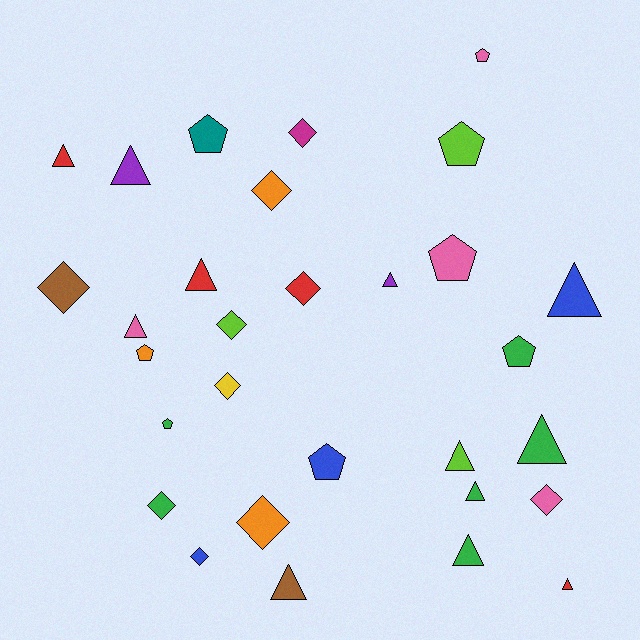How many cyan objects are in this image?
There are no cyan objects.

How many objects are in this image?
There are 30 objects.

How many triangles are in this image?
There are 12 triangles.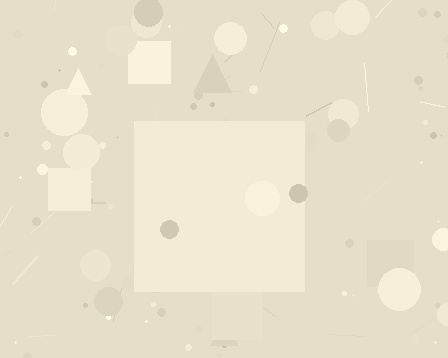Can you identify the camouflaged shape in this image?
The camouflaged shape is a square.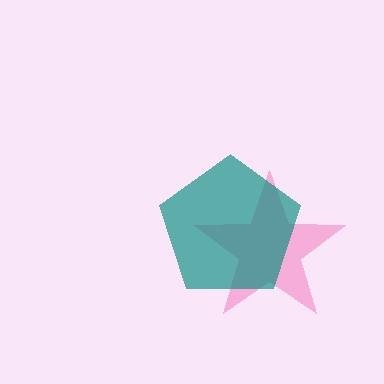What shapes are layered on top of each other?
The layered shapes are: a pink star, a teal pentagon.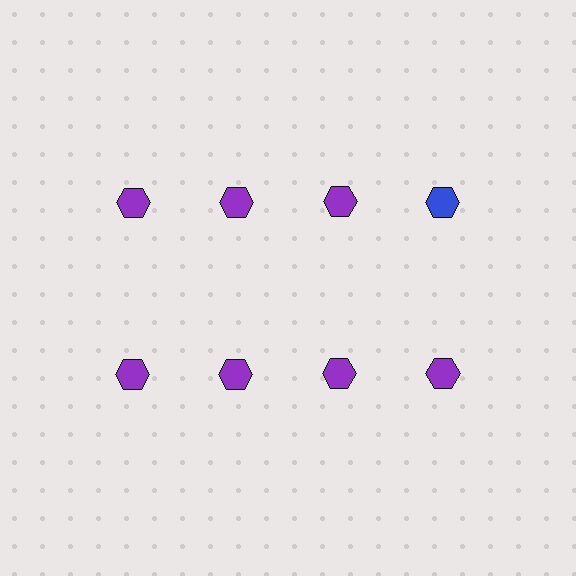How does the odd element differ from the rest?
It has a different color: blue instead of purple.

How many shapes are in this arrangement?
There are 8 shapes arranged in a grid pattern.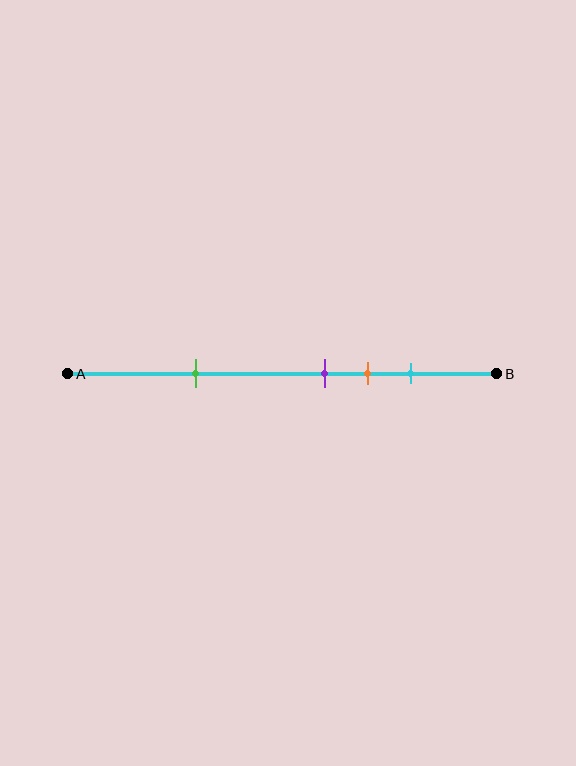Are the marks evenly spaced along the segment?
No, the marks are not evenly spaced.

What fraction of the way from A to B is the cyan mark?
The cyan mark is approximately 80% (0.8) of the way from A to B.